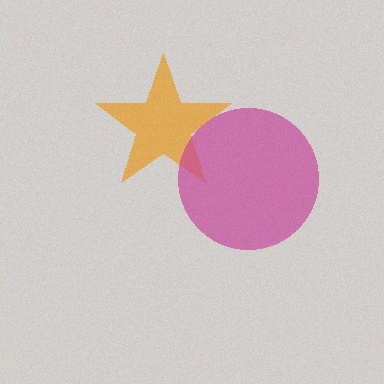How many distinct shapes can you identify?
There are 2 distinct shapes: an orange star, a magenta circle.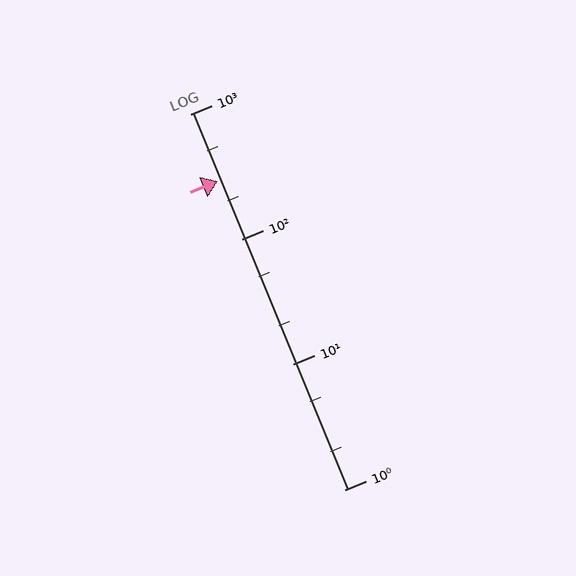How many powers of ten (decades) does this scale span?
The scale spans 3 decades, from 1 to 1000.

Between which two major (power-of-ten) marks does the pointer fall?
The pointer is between 100 and 1000.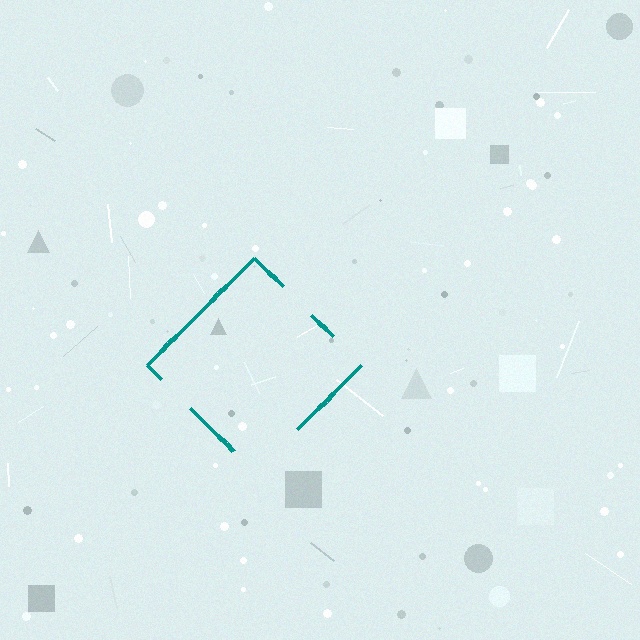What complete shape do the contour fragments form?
The contour fragments form a diamond.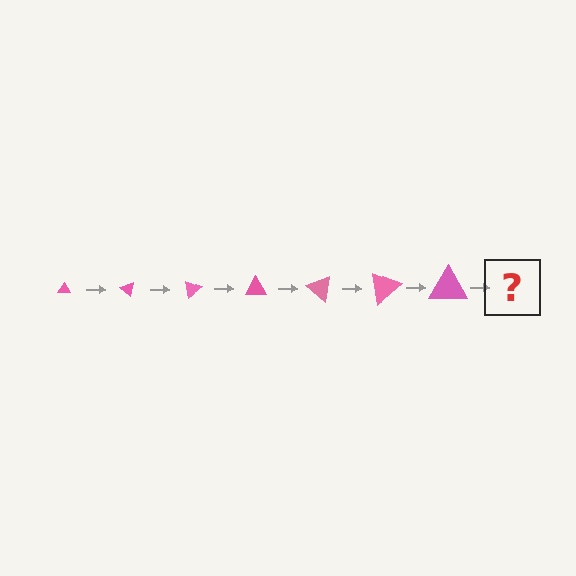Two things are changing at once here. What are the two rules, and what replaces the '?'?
The two rules are that the triangle grows larger each step and it rotates 40 degrees each step. The '?' should be a triangle, larger than the previous one and rotated 280 degrees from the start.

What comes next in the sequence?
The next element should be a triangle, larger than the previous one and rotated 280 degrees from the start.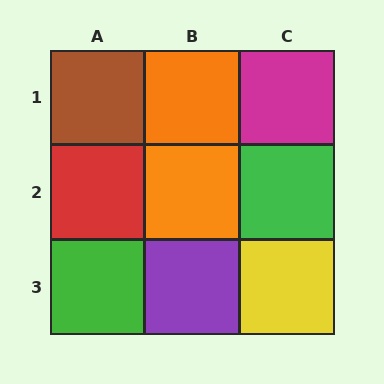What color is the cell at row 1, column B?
Orange.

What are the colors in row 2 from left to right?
Red, orange, green.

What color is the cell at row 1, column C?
Magenta.